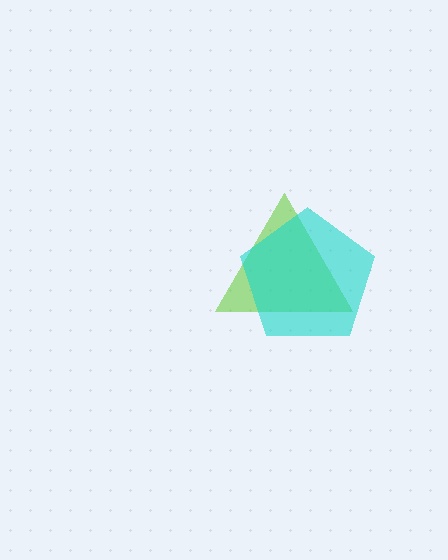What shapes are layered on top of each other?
The layered shapes are: a lime triangle, a cyan pentagon.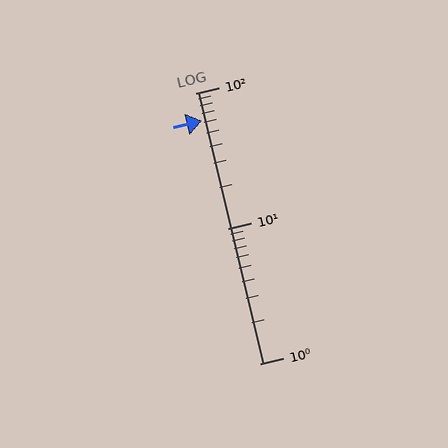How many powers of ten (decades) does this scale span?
The scale spans 2 decades, from 1 to 100.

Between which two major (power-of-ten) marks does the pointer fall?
The pointer is between 10 and 100.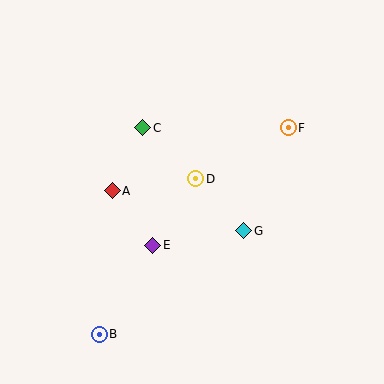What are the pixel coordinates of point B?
Point B is at (99, 334).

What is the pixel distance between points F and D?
The distance between F and D is 105 pixels.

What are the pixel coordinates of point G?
Point G is at (244, 231).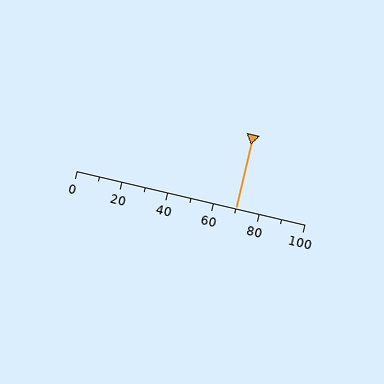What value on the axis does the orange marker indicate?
The marker indicates approximately 70.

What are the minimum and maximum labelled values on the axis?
The axis runs from 0 to 100.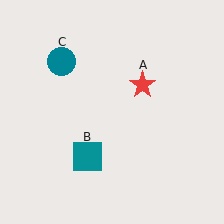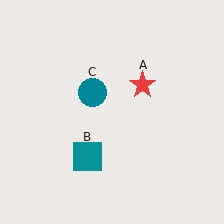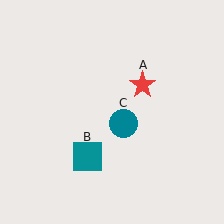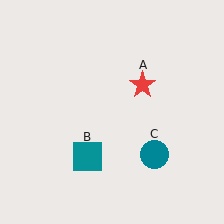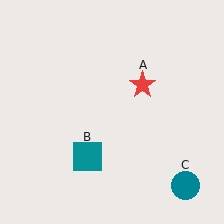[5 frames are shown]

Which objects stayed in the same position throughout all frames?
Red star (object A) and teal square (object B) remained stationary.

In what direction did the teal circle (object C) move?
The teal circle (object C) moved down and to the right.